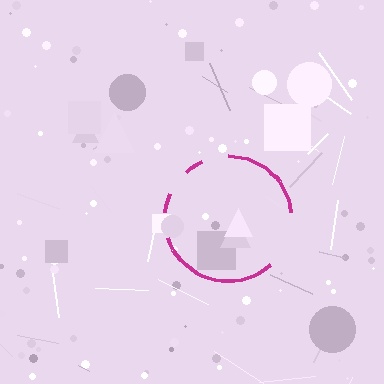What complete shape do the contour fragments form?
The contour fragments form a circle.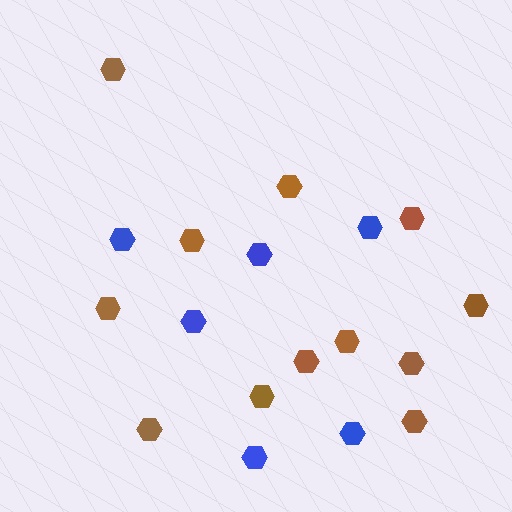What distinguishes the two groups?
There are 2 groups: one group of blue hexagons (6) and one group of brown hexagons (12).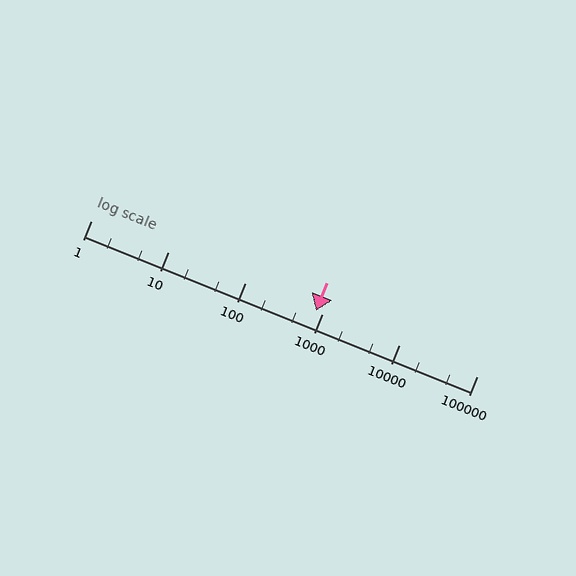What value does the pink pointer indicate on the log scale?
The pointer indicates approximately 830.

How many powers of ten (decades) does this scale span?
The scale spans 5 decades, from 1 to 100000.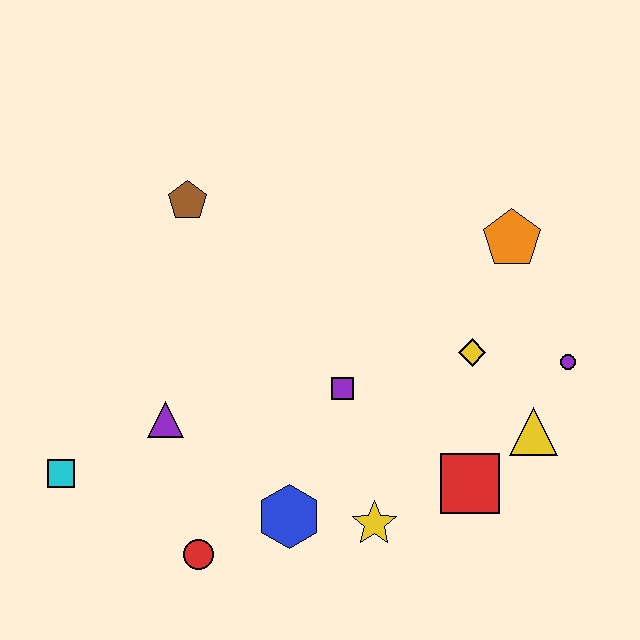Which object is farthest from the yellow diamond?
The cyan square is farthest from the yellow diamond.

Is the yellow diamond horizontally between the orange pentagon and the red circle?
Yes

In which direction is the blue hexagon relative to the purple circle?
The blue hexagon is to the left of the purple circle.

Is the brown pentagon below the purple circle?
No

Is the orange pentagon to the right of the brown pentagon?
Yes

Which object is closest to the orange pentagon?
The yellow diamond is closest to the orange pentagon.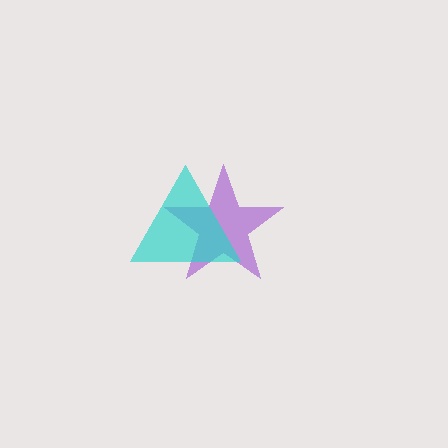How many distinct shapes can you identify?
There are 2 distinct shapes: a purple star, a cyan triangle.